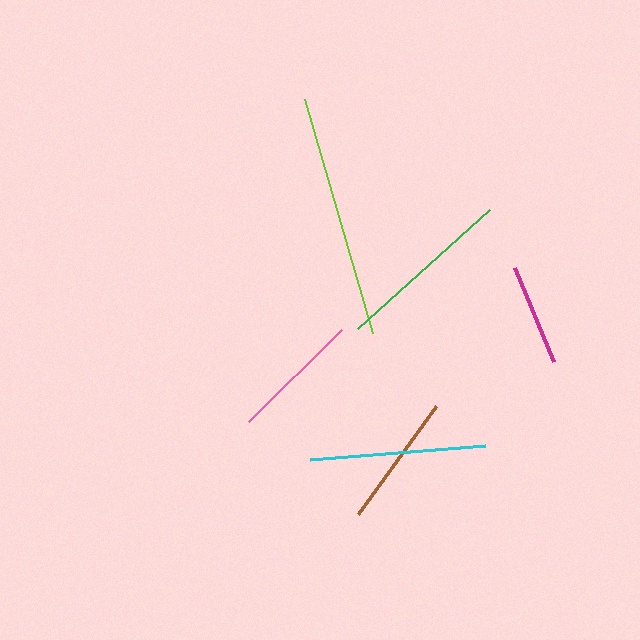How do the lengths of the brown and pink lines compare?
The brown and pink lines are approximately the same length.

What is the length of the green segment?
The green segment is approximately 177 pixels long.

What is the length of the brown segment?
The brown segment is approximately 134 pixels long.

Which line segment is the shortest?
The magenta line is the shortest at approximately 101 pixels.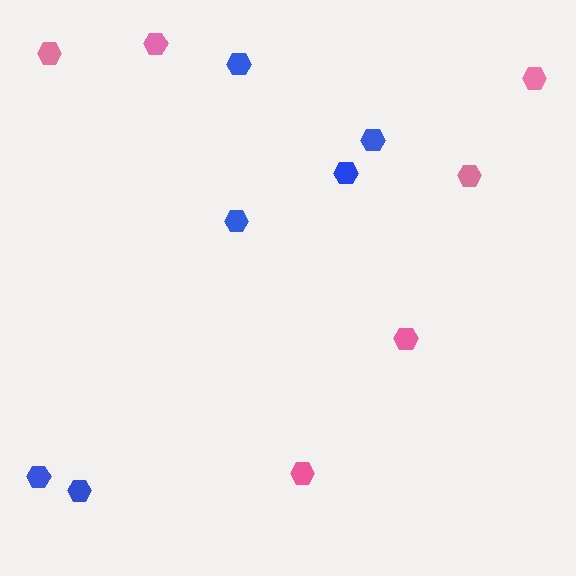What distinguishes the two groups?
There are 2 groups: one group of blue hexagons (6) and one group of pink hexagons (6).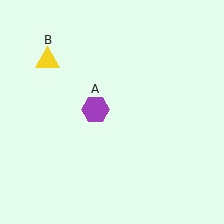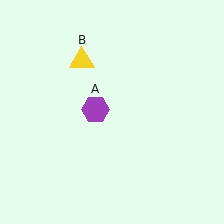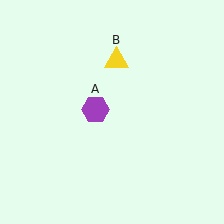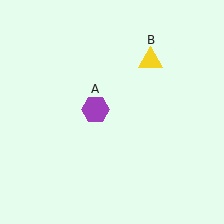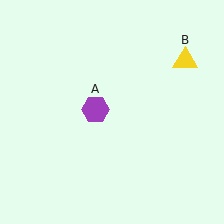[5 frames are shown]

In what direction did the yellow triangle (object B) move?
The yellow triangle (object B) moved right.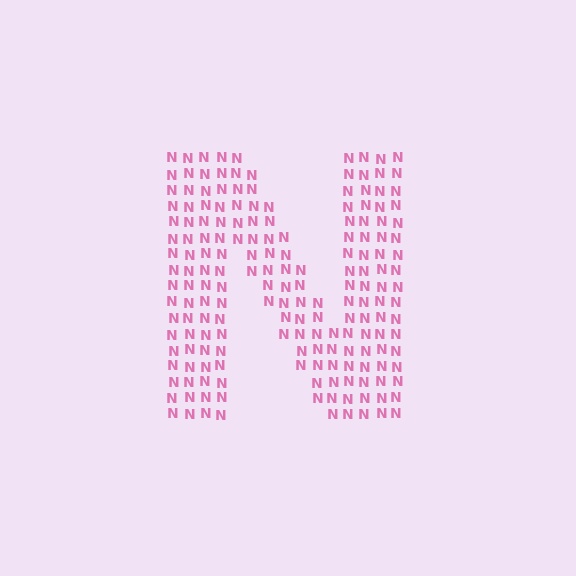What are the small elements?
The small elements are letter N's.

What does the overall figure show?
The overall figure shows the letter N.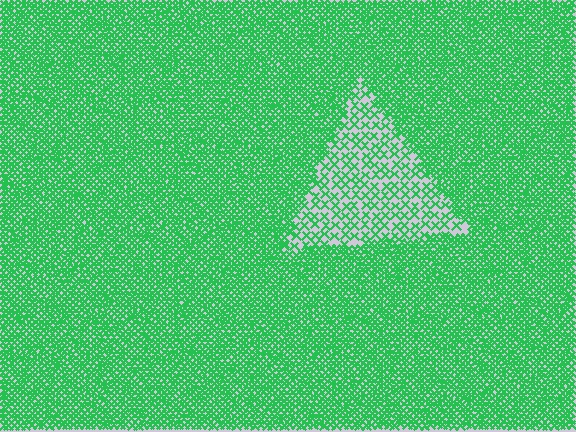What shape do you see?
I see a triangle.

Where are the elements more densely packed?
The elements are more densely packed outside the triangle boundary.